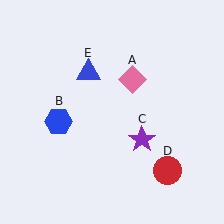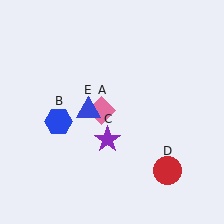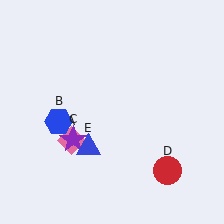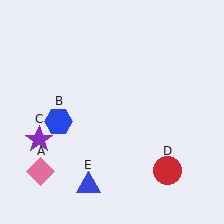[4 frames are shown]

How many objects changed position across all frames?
3 objects changed position: pink diamond (object A), purple star (object C), blue triangle (object E).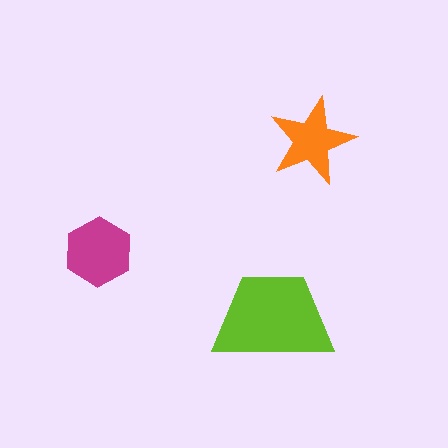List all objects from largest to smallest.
The lime trapezoid, the magenta hexagon, the orange star.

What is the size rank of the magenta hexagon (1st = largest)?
2nd.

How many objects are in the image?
There are 3 objects in the image.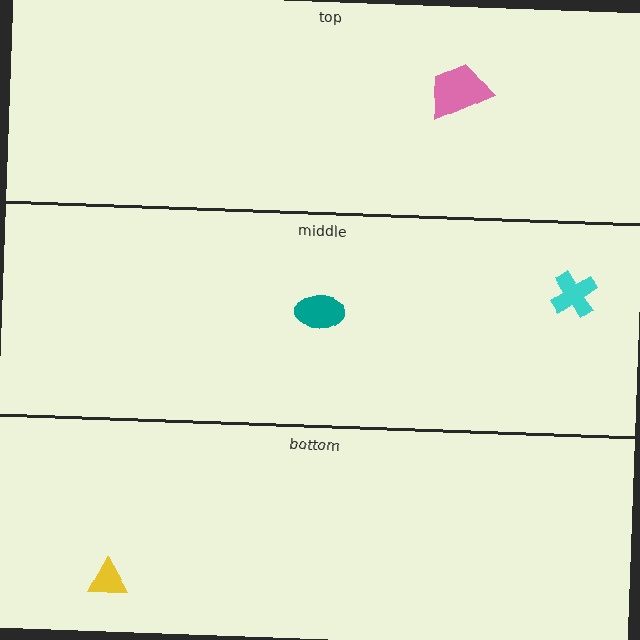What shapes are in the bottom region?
The yellow triangle.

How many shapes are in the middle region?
2.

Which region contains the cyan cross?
The middle region.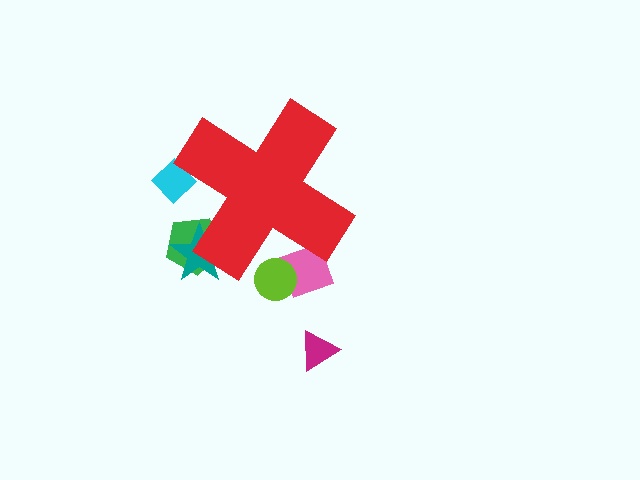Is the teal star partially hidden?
Yes, the teal star is partially hidden behind the red cross.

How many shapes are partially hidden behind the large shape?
5 shapes are partially hidden.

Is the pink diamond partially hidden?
Yes, the pink diamond is partially hidden behind the red cross.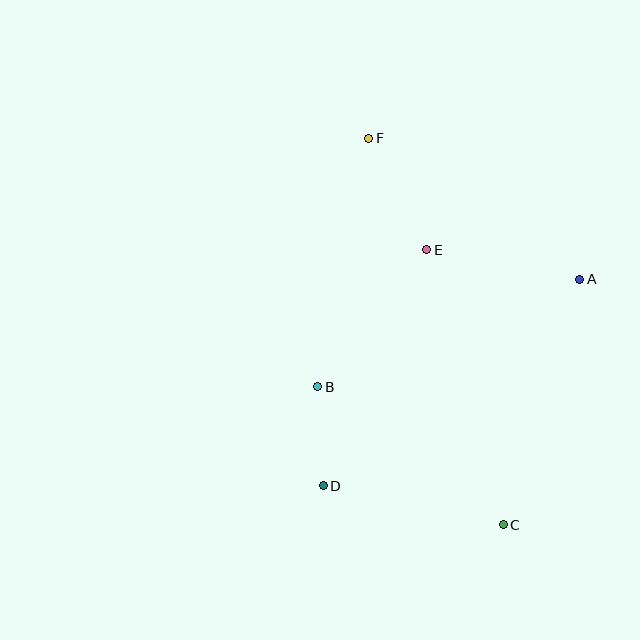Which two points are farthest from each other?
Points C and F are farthest from each other.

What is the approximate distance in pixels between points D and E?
The distance between D and E is approximately 258 pixels.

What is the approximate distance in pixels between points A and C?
The distance between A and C is approximately 257 pixels.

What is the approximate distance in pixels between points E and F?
The distance between E and F is approximately 126 pixels.